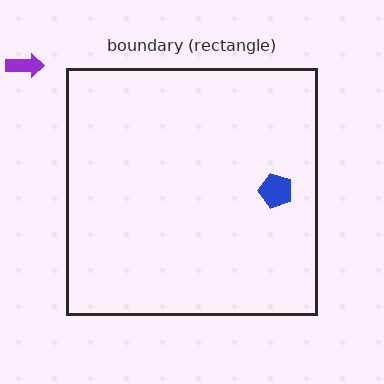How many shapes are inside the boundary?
1 inside, 1 outside.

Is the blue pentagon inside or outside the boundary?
Inside.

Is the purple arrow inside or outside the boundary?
Outside.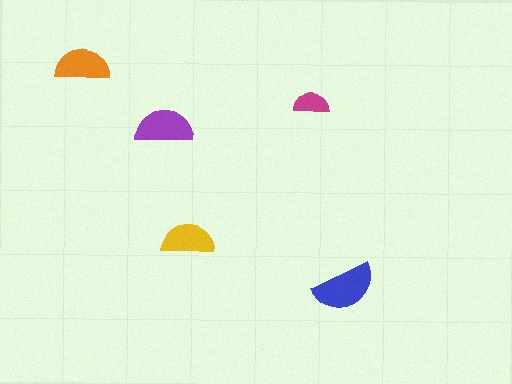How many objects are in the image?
There are 5 objects in the image.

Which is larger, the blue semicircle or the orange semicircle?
The blue one.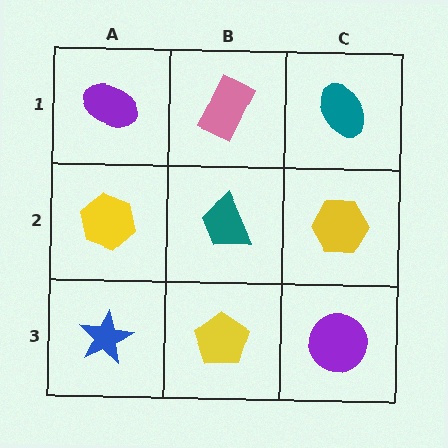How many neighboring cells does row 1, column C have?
2.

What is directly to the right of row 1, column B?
A teal ellipse.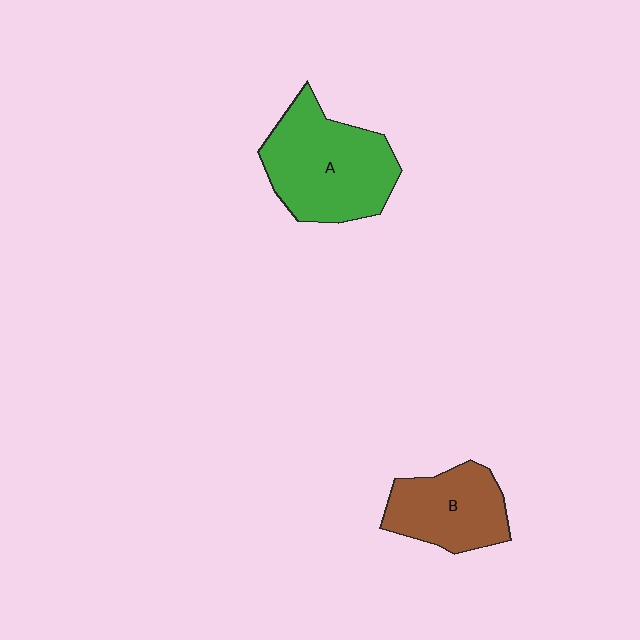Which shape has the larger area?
Shape A (green).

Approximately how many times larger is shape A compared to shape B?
Approximately 1.5 times.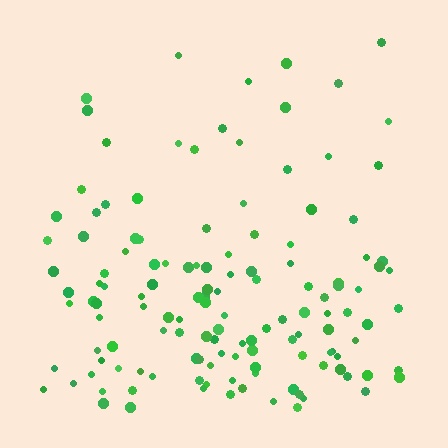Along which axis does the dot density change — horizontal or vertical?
Vertical.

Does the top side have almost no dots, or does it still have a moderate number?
Still a moderate number, just noticeably fewer than the bottom.